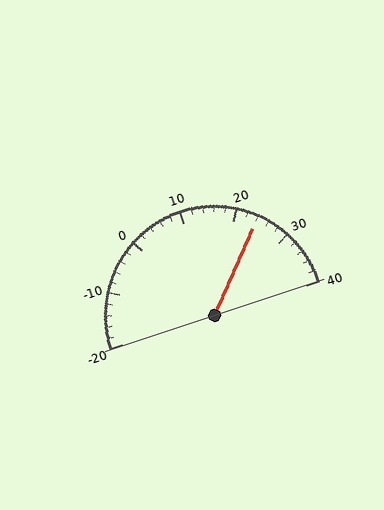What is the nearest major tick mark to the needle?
The nearest major tick mark is 20.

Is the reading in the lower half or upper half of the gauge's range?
The reading is in the upper half of the range (-20 to 40).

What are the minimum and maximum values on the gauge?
The gauge ranges from -20 to 40.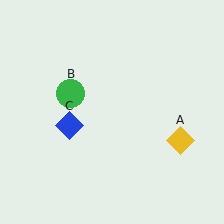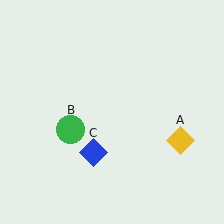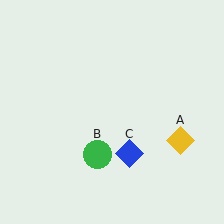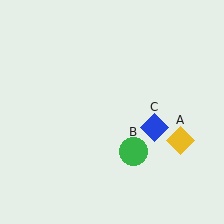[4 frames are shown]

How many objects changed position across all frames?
2 objects changed position: green circle (object B), blue diamond (object C).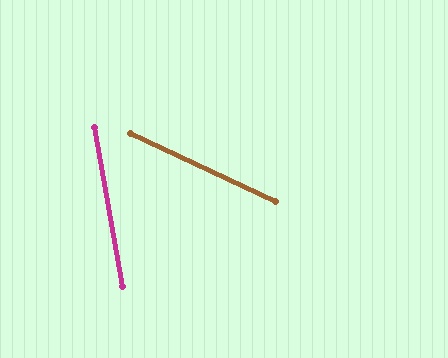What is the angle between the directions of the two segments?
Approximately 55 degrees.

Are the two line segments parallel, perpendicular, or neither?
Neither parallel nor perpendicular — they differ by about 55°.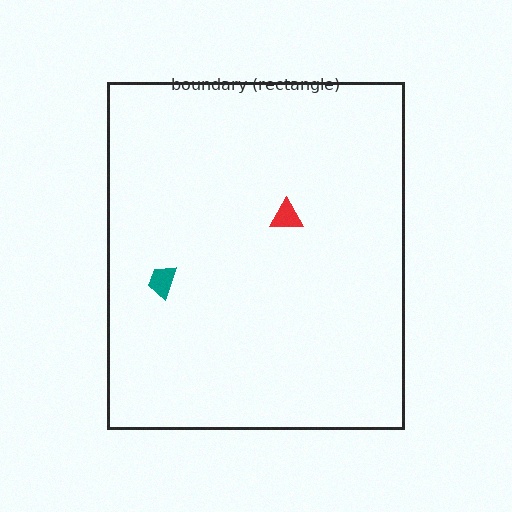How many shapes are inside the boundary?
2 inside, 0 outside.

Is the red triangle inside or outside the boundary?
Inside.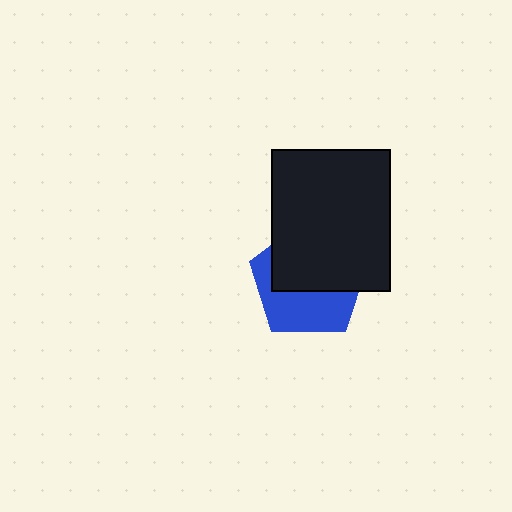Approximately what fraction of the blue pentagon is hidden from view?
Roughly 55% of the blue pentagon is hidden behind the black rectangle.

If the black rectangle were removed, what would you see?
You would see the complete blue pentagon.